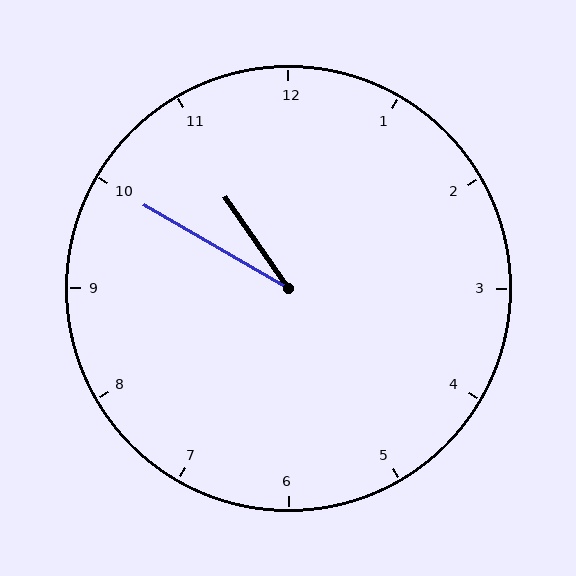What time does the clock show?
10:50.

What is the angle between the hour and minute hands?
Approximately 25 degrees.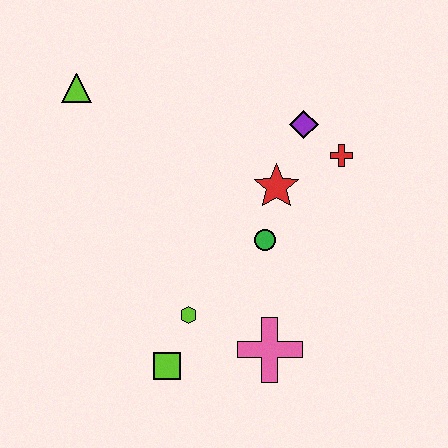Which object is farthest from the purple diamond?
The lime square is farthest from the purple diamond.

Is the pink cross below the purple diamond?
Yes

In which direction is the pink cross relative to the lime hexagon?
The pink cross is to the right of the lime hexagon.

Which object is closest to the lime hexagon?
The lime square is closest to the lime hexagon.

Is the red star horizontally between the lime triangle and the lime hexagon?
No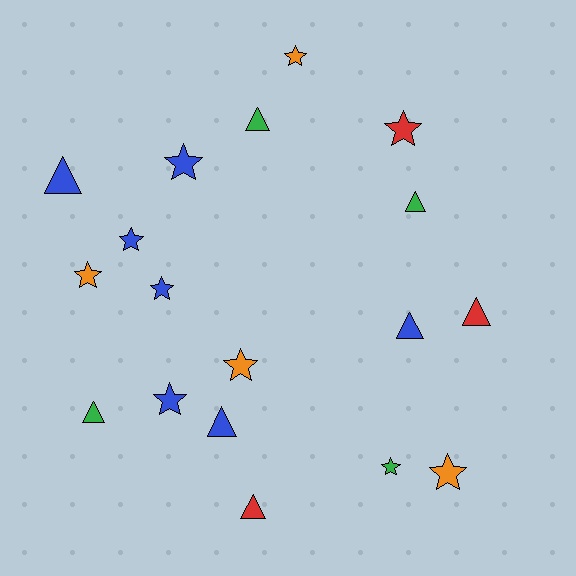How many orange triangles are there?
There are no orange triangles.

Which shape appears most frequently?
Star, with 10 objects.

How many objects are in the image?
There are 18 objects.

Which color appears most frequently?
Blue, with 7 objects.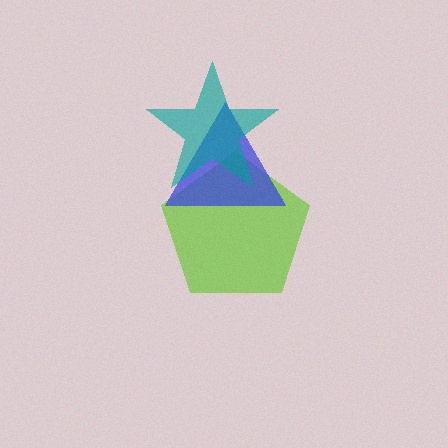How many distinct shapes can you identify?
There are 3 distinct shapes: a lime pentagon, a blue triangle, a teal star.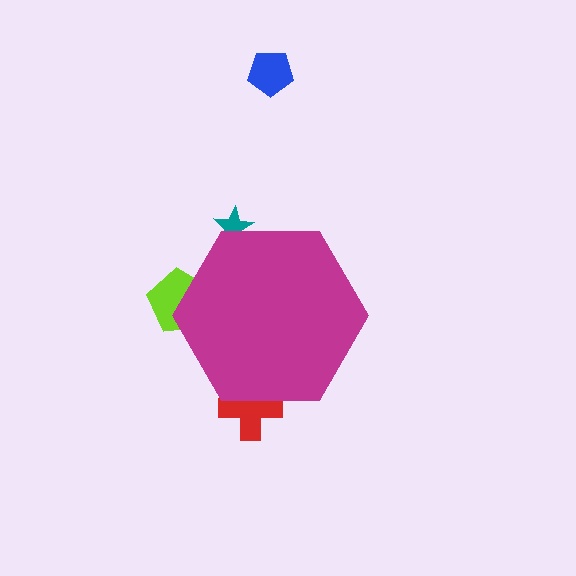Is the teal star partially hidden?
Yes, the teal star is partially hidden behind the magenta hexagon.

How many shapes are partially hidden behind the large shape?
3 shapes are partially hidden.